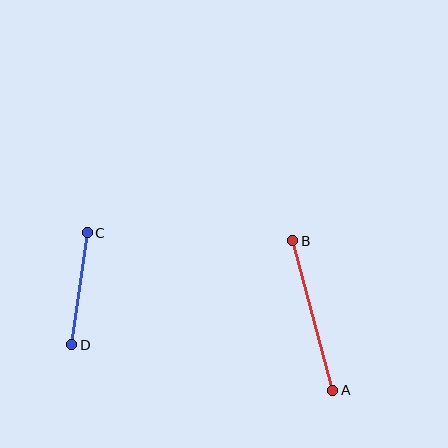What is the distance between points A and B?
The distance is approximately 155 pixels.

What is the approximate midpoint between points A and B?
The midpoint is at approximately (313, 315) pixels.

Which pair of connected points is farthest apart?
Points A and B are farthest apart.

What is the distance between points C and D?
The distance is approximately 113 pixels.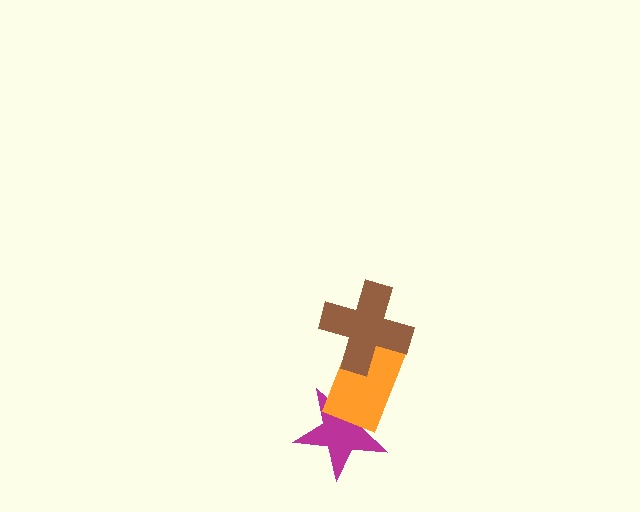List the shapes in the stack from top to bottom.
From top to bottom: the brown cross, the orange rectangle, the magenta star.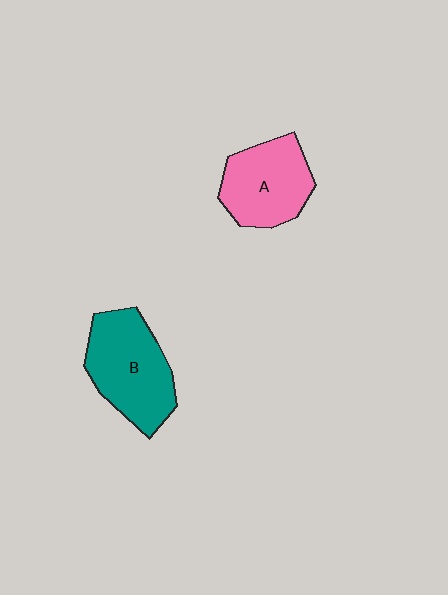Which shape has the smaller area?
Shape A (pink).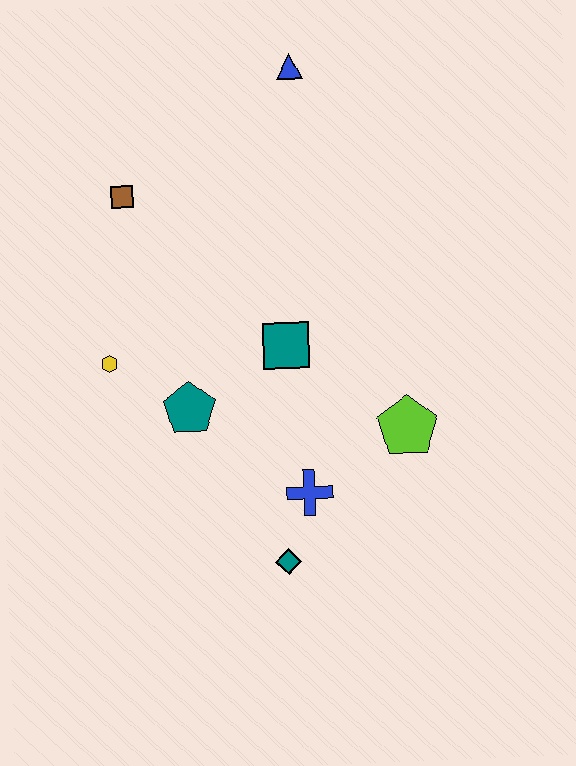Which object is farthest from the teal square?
The blue triangle is farthest from the teal square.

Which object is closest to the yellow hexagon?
The teal pentagon is closest to the yellow hexagon.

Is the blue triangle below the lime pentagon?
No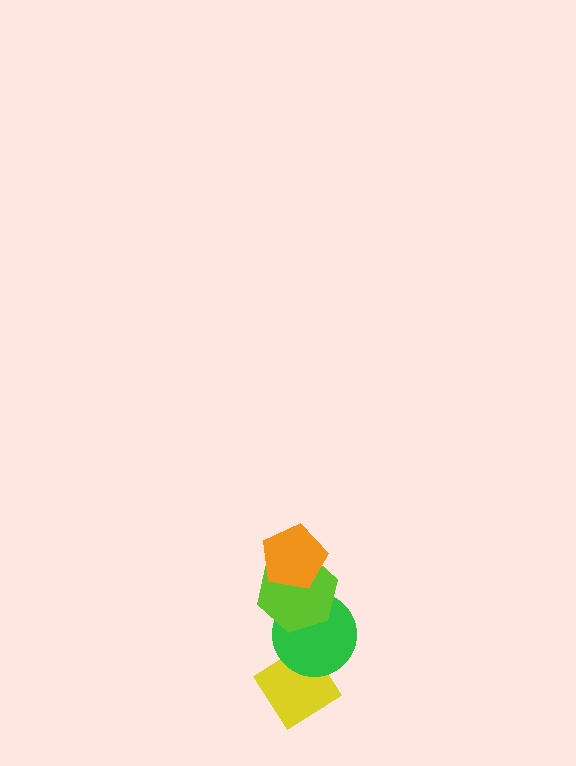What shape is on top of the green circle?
The lime hexagon is on top of the green circle.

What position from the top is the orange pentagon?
The orange pentagon is 1st from the top.